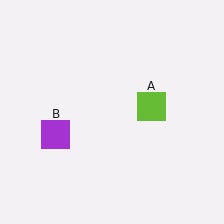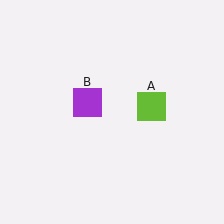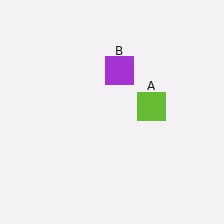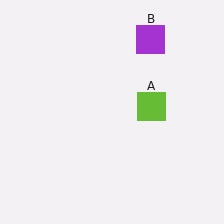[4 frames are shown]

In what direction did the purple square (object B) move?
The purple square (object B) moved up and to the right.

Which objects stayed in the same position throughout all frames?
Lime square (object A) remained stationary.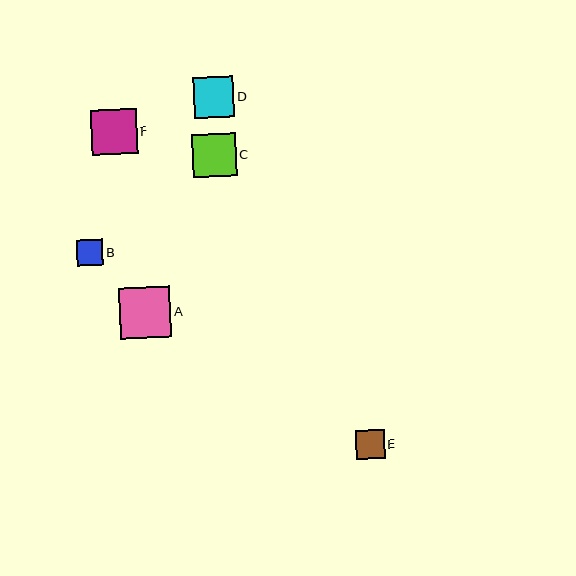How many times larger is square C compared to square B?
Square C is approximately 1.7 times the size of square B.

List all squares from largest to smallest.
From largest to smallest: A, F, C, D, E, B.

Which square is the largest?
Square A is the largest with a size of approximately 51 pixels.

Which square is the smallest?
Square B is the smallest with a size of approximately 26 pixels.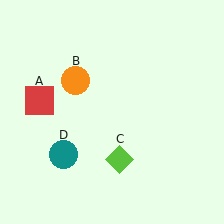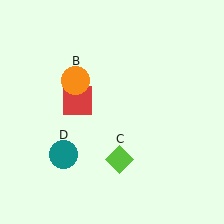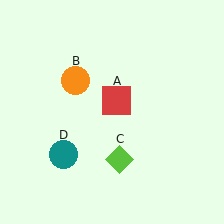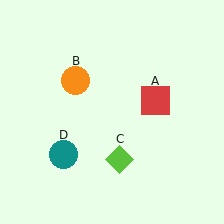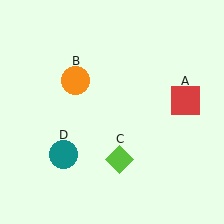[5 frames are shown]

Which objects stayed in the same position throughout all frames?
Orange circle (object B) and lime diamond (object C) and teal circle (object D) remained stationary.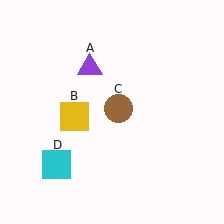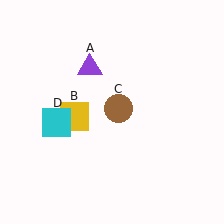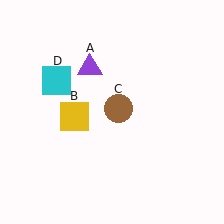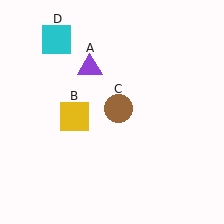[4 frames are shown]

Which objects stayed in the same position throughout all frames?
Purple triangle (object A) and yellow square (object B) and brown circle (object C) remained stationary.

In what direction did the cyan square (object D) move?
The cyan square (object D) moved up.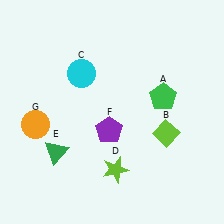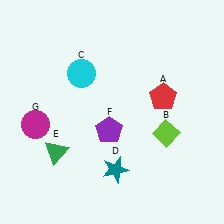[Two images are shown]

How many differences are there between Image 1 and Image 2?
There are 3 differences between the two images.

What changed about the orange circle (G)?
In Image 1, G is orange. In Image 2, it changed to magenta.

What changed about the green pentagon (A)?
In Image 1, A is green. In Image 2, it changed to red.